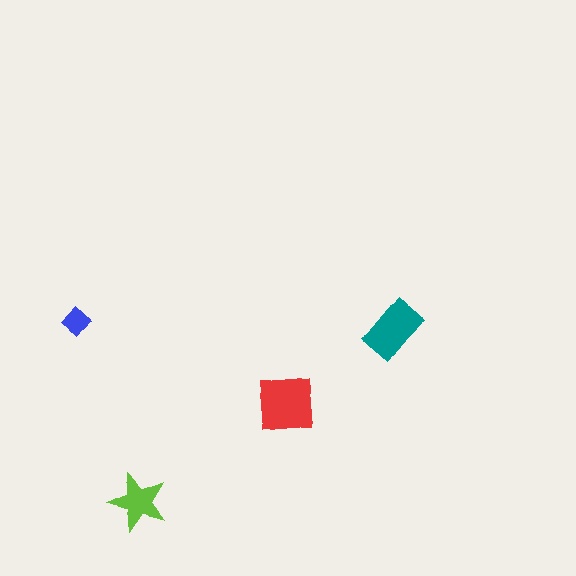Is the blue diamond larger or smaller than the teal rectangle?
Smaller.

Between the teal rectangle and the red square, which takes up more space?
The red square.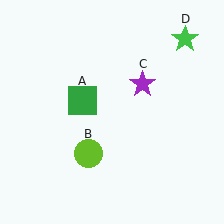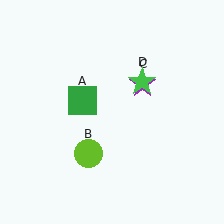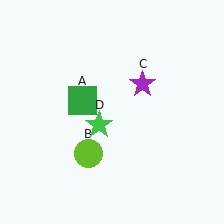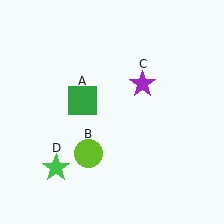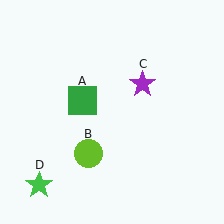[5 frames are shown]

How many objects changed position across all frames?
1 object changed position: green star (object D).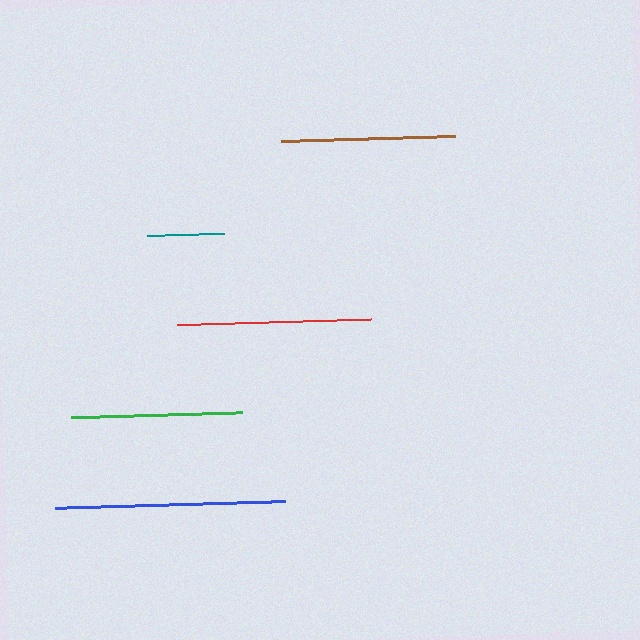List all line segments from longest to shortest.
From longest to shortest: blue, red, brown, green, teal.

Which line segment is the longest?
The blue line is the longest at approximately 230 pixels.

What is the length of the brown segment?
The brown segment is approximately 174 pixels long.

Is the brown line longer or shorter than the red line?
The red line is longer than the brown line.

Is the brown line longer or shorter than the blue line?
The blue line is longer than the brown line.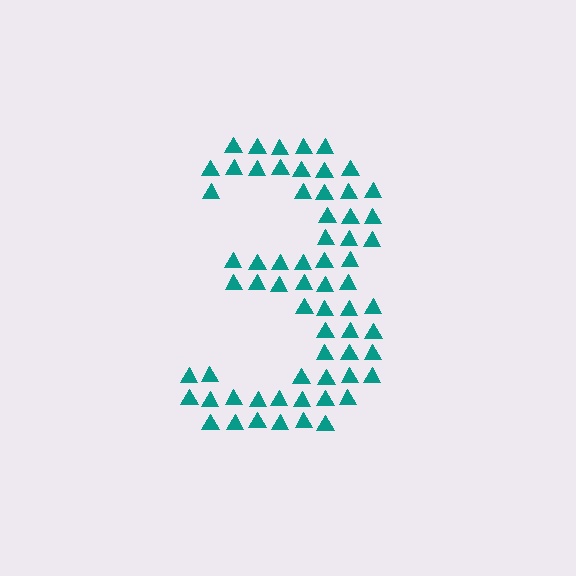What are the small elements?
The small elements are triangles.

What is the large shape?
The large shape is the digit 3.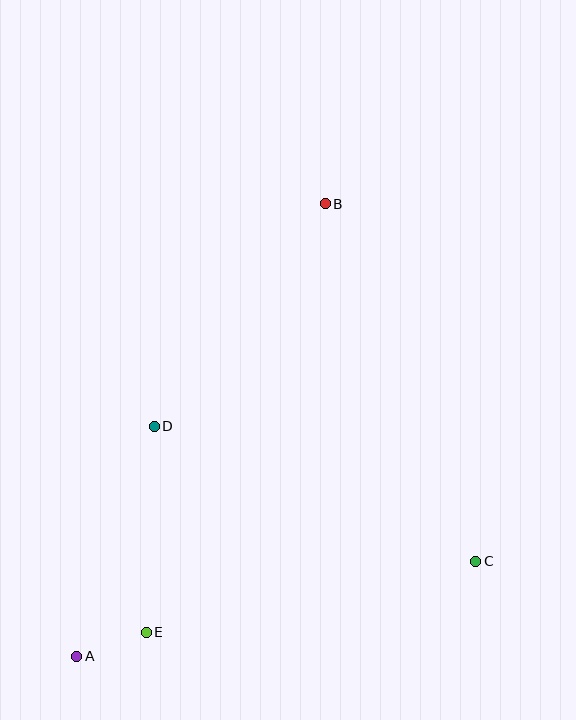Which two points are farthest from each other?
Points A and B are farthest from each other.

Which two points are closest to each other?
Points A and E are closest to each other.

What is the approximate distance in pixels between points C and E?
The distance between C and E is approximately 337 pixels.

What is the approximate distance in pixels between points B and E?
The distance between B and E is approximately 464 pixels.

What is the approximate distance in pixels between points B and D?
The distance between B and D is approximately 281 pixels.